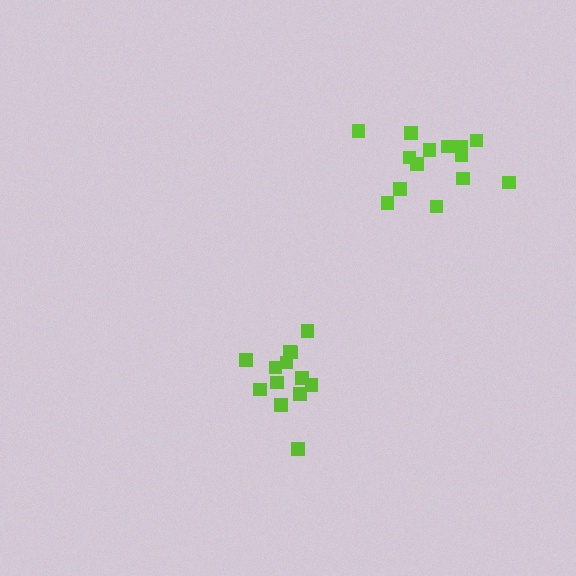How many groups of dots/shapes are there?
There are 2 groups.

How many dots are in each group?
Group 1: 13 dots, Group 2: 14 dots (27 total).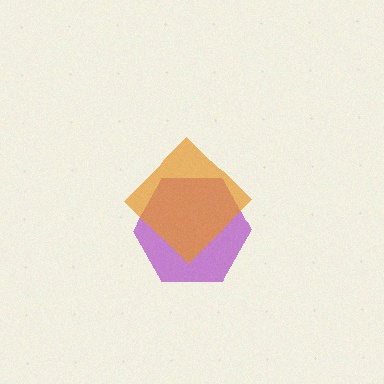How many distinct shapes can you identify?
There are 2 distinct shapes: a purple hexagon, an orange diamond.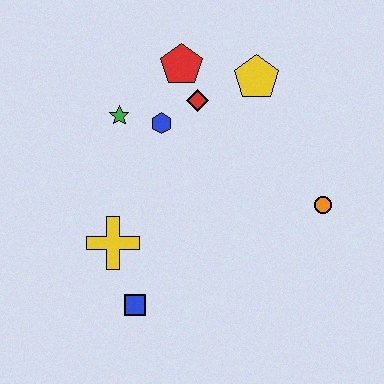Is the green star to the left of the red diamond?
Yes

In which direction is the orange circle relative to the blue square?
The orange circle is to the right of the blue square.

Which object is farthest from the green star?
The orange circle is farthest from the green star.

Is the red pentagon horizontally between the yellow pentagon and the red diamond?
No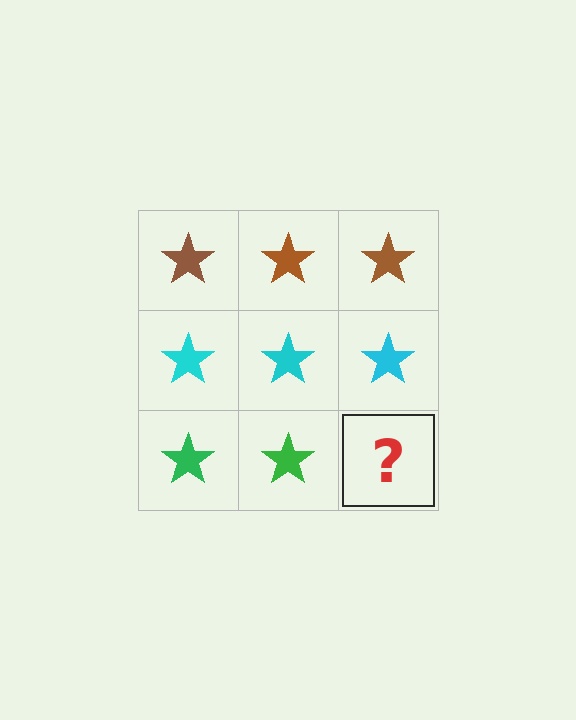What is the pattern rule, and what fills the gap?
The rule is that each row has a consistent color. The gap should be filled with a green star.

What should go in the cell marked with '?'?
The missing cell should contain a green star.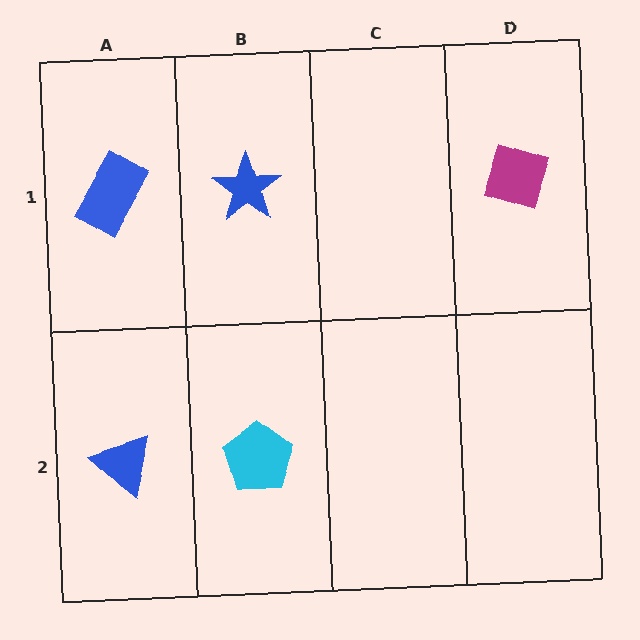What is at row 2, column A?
A blue triangle.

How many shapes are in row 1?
3 shapes.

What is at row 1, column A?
A blue rectangle.